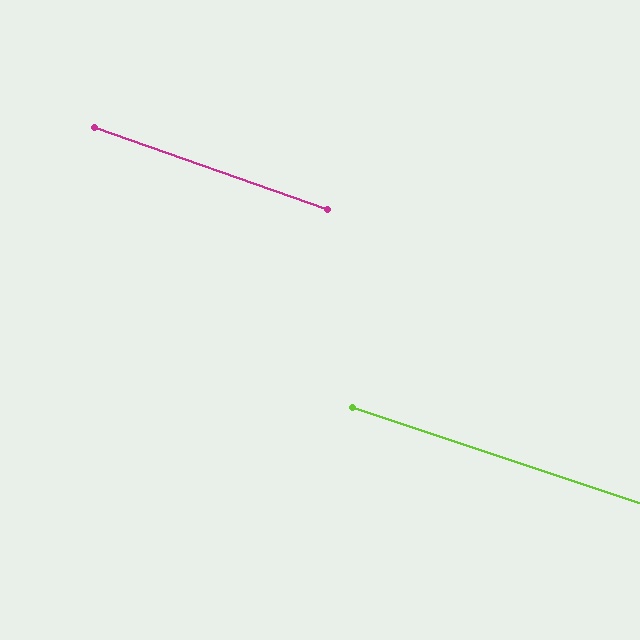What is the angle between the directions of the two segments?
Approximately 1 degree.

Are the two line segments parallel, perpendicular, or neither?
Parallel — their directions differ by only 0.8°.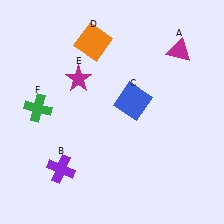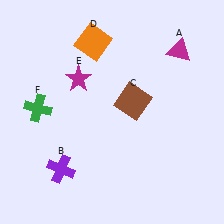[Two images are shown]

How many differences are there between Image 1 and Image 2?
There is 1 difference between the two images.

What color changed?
The square (C) changed from blue in Image 1 to brown in Image 2.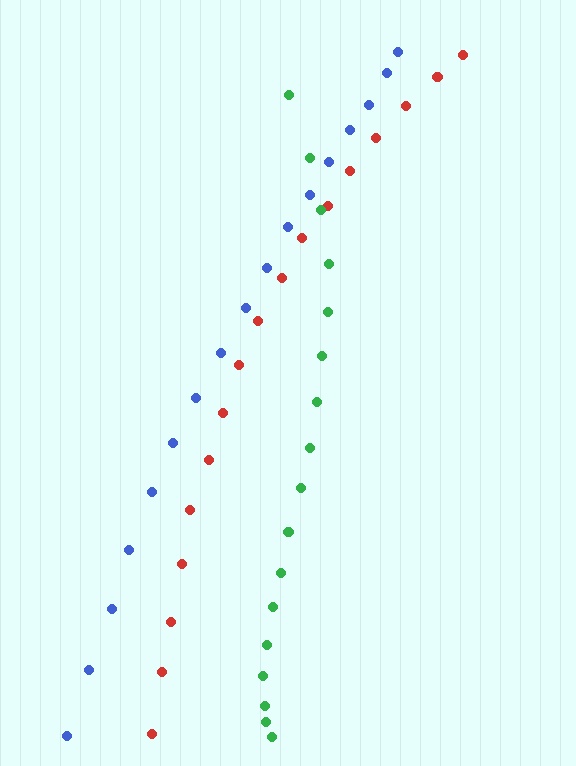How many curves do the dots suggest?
There are 3 distinct paths.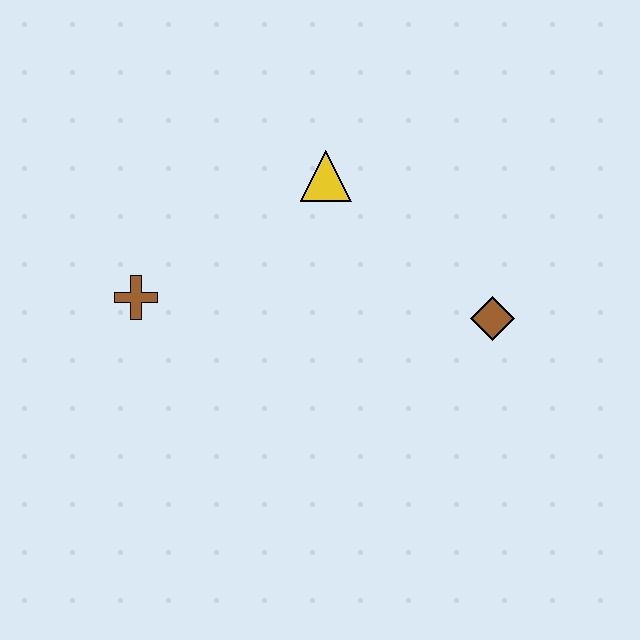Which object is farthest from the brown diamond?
The brown cross is farthest from the brown diamond.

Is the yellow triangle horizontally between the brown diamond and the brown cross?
Yes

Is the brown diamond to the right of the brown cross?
Yes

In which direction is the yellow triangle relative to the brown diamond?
The yellow triangle is to the left of the brown diamond.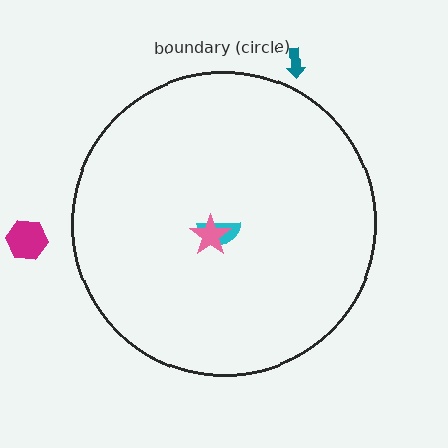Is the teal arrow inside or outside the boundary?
Outside.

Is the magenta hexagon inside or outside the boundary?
Outside.